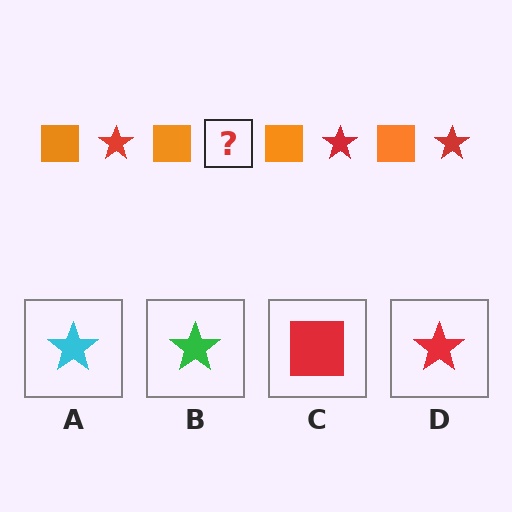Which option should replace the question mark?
Option D.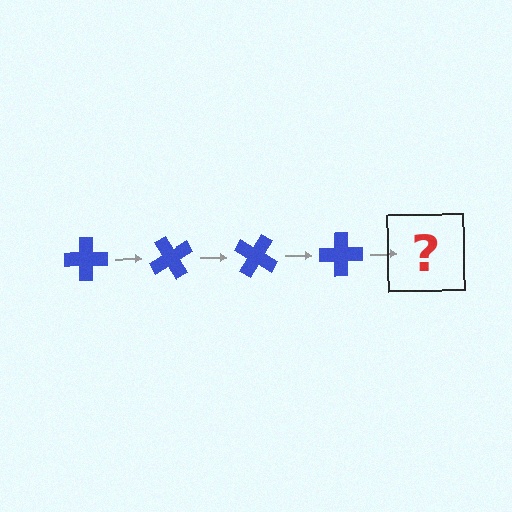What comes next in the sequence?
The next element should be a blue cross rotated 240 degrees.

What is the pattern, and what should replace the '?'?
The pattern is that the cross rotates 60 degrees each step. The '?' should be a blue cross rotated 240 degrees.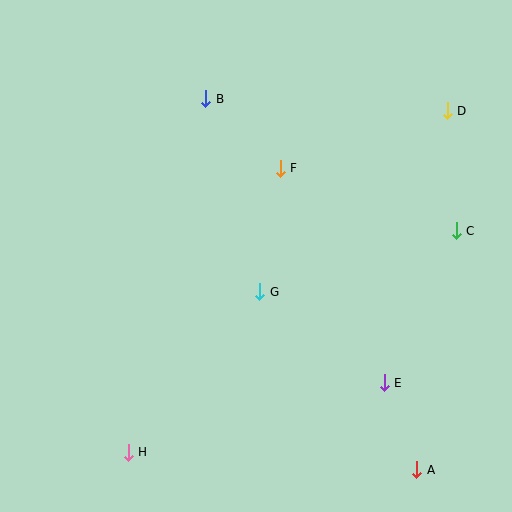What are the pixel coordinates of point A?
Point A is at (417, 470).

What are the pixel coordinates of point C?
Point C is at (456, 231).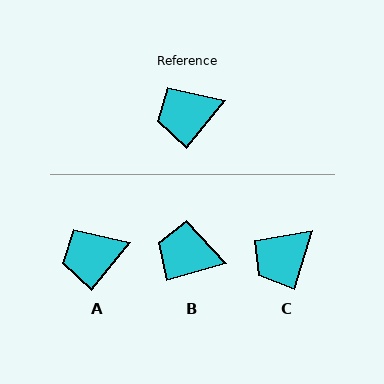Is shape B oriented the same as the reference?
No, it is off by about 34 degrees.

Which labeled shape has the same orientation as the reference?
A.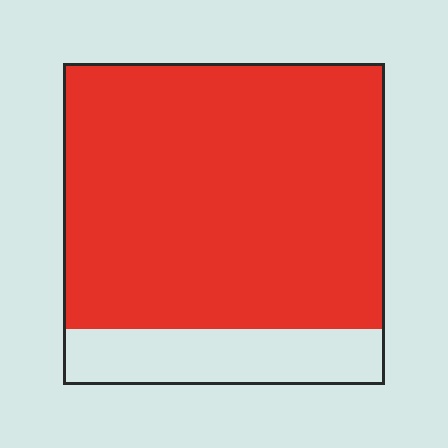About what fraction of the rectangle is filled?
About five sixths (5/6).